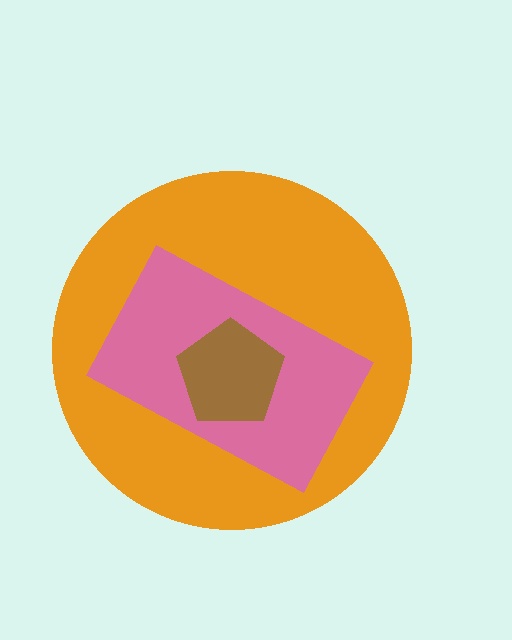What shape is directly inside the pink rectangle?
The brown pentagon.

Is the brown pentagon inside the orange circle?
Yes.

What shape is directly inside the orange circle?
The pink rectangle.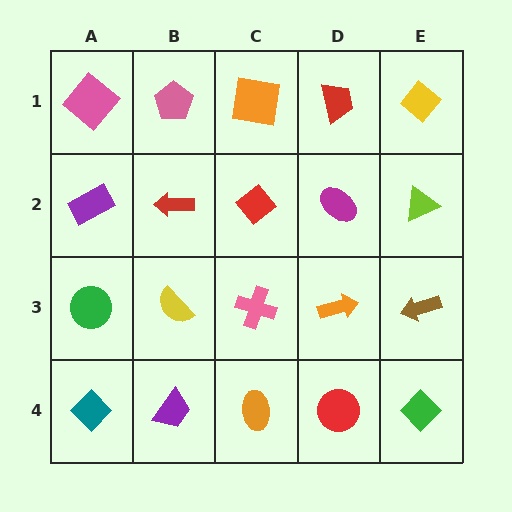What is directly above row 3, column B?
A red arrow.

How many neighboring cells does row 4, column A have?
2.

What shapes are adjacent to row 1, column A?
A purple rectangle (row 2, column A), a pink pentagon (row 1, column B).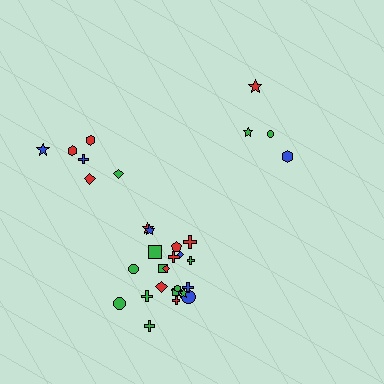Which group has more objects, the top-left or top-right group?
The top-left group.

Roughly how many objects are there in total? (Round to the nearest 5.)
Roughly 30 objects in total.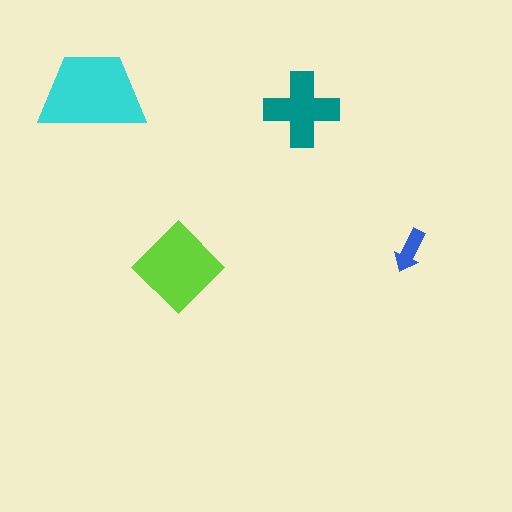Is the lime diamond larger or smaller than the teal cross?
Larger.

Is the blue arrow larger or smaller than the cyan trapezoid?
Smaller.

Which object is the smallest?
The blue arrow.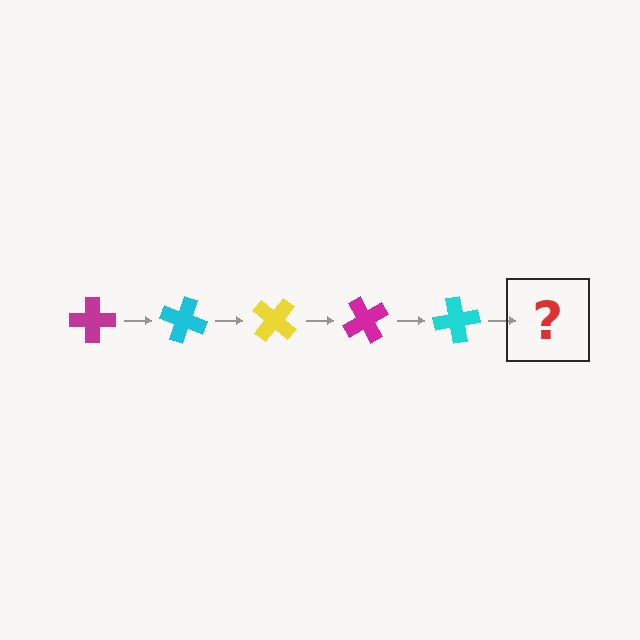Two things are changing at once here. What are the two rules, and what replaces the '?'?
The two rules are that it rotates 20 degrees each step and the color cycles through magenta, cyan, and yellow. The '?' should be a yellow cross, rotated 100 degrees from the start.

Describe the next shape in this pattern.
It should be a yellow cross, rotated 100 degrees from the start.